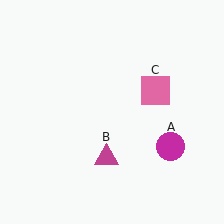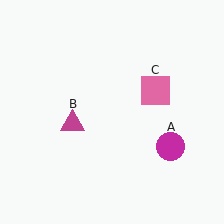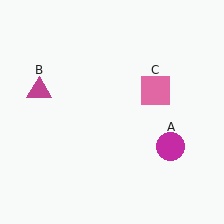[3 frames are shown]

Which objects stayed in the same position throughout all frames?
Magenta circle (object A) and pink square (object C) remained stationary.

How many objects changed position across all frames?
1 object changed position: magenta triangle (object B).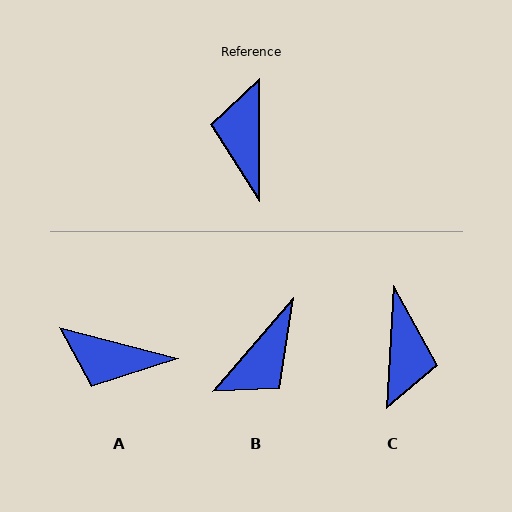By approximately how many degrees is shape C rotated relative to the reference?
Approximately 177 degrees counter-clockwise.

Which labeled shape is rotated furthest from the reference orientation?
C, about 177 degrees away.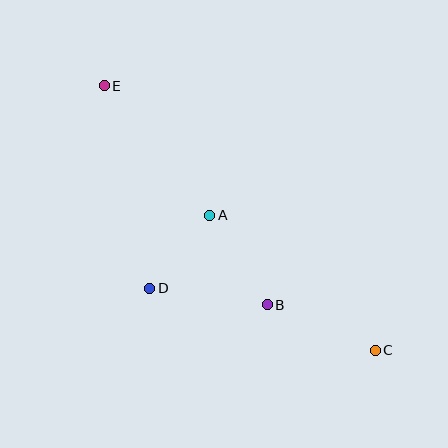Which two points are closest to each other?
Points A and D are closest to each other.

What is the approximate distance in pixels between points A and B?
The distance between A and B is approximately 107 pixels.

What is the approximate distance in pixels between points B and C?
The distance between B and C is approximately 117 pixels.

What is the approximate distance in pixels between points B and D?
The distance between B and D is approximately 118 pixels.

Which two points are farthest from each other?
Points C and E are farthest from each other.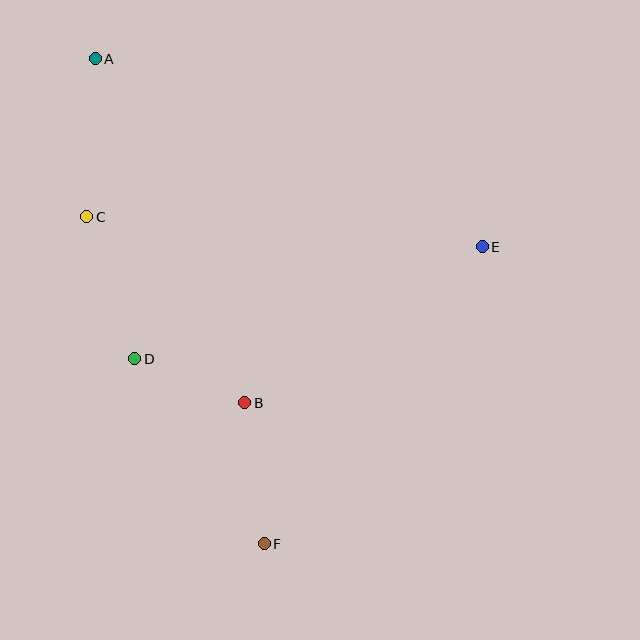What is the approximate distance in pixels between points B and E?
The distance between B and E is approximately 284 pixels.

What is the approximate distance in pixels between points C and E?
The distance between C and E is approximately 397 pixels.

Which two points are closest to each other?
Points B and D are closest to each other.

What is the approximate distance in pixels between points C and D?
The distance between C and D is approximately 150 pixels.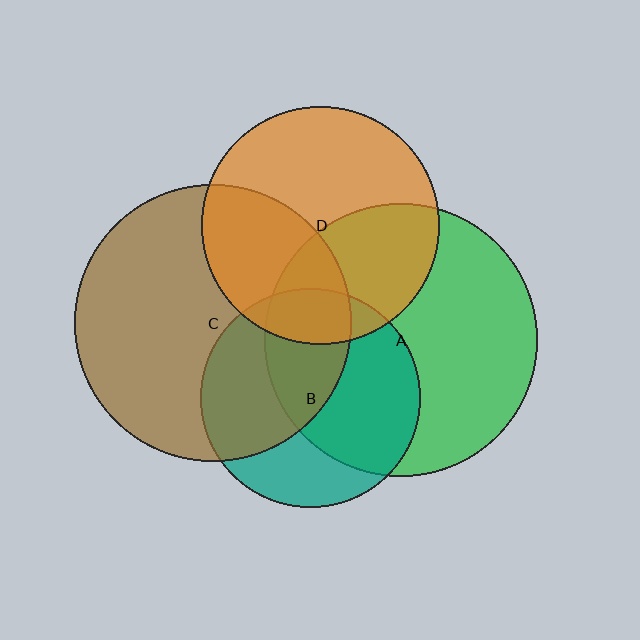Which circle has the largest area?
Circle C (brown).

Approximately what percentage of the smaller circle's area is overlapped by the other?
Approximately 40%.